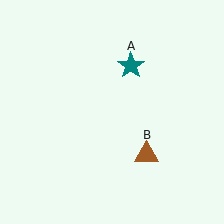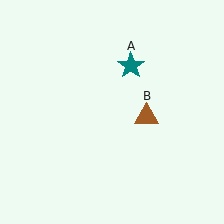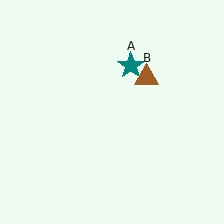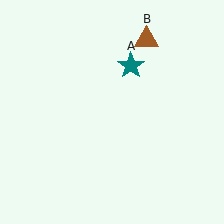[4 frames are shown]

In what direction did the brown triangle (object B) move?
The brown triangle (object B) moved up.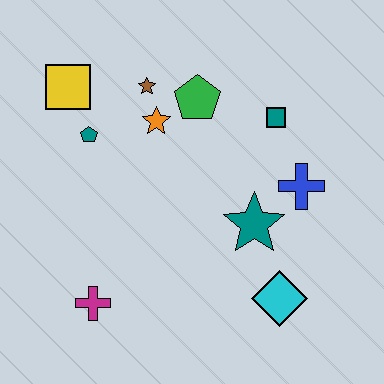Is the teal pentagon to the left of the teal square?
Yes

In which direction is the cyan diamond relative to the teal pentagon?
The cyan diamond is to the right of the teal pentagon.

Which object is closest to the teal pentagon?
The yellow square is closest to the teal pentagon.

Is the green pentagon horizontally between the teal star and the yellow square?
Yes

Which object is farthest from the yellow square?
The cyan diamond is farthest from the yellow square.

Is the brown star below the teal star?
No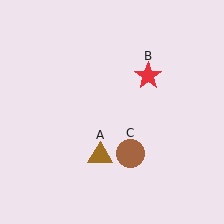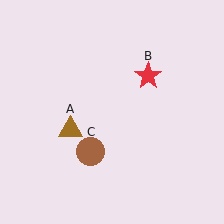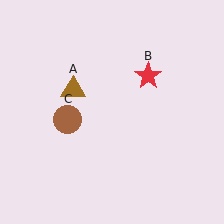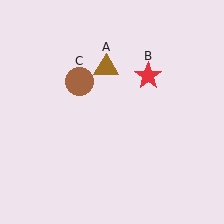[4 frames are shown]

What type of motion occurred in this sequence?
The brown triangle (object A), brown circle (object C) rotated clockwise around the center of the scene.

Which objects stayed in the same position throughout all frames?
Red star (object B) remained stationary.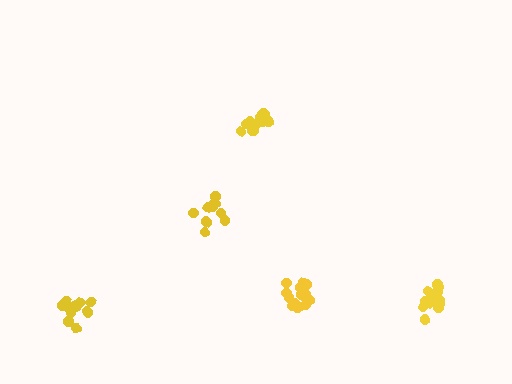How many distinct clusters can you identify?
There are 5 distinct clusters.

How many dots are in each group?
Group 1: 12 dots, Group 2: 12 dots, Group 3: 10 dots, Group 4: 14 dots, Group 5: 13 dots (61 total).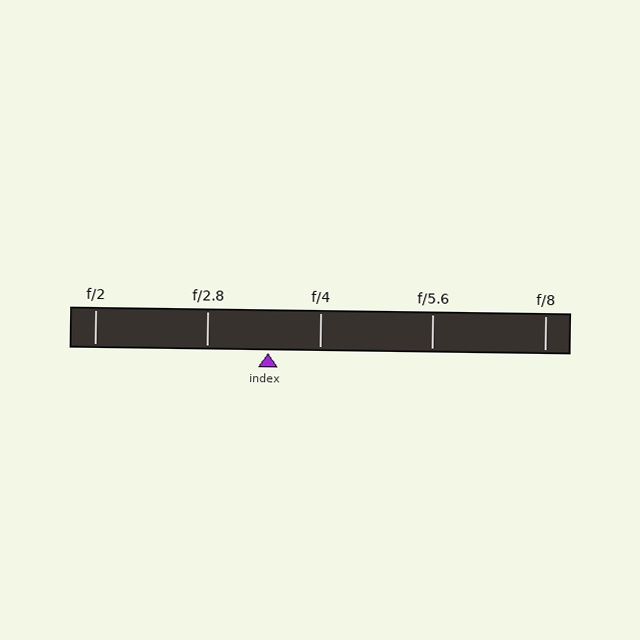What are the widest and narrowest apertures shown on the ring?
The widest aperture shown is f/2 and the narrowest is f/8.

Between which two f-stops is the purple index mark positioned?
The index mark is between f/2.8 and f/4.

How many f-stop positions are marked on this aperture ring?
There are 5 f-stop positions marked.